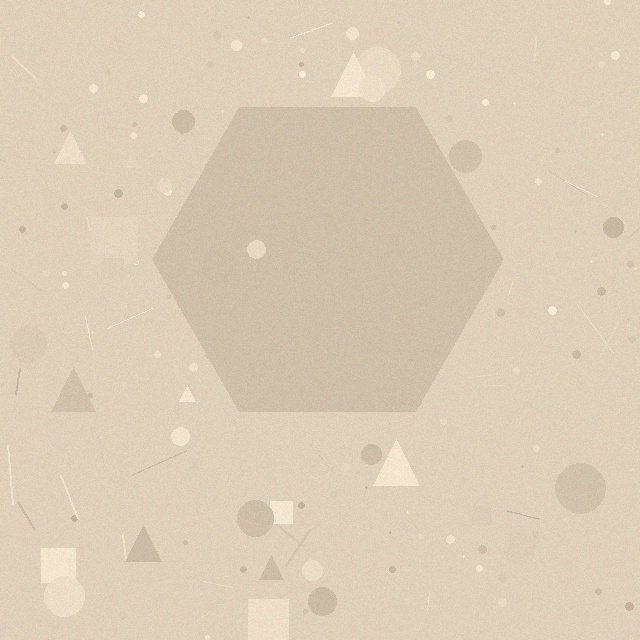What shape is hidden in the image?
A hexagon is hidden in the image.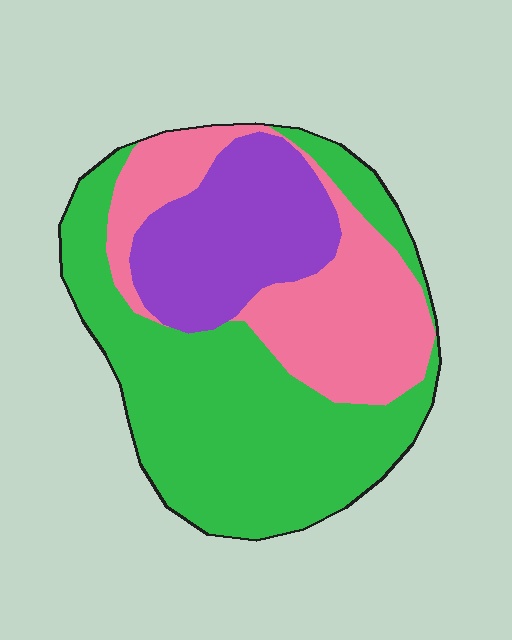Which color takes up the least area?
Purple, at roughly 25%.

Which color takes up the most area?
Green, at roughly 50%.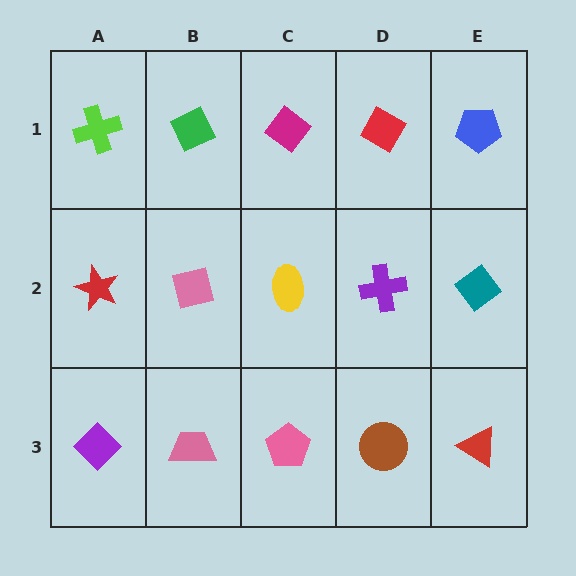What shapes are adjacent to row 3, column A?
A red star (row 2, column A), a pink trapezoid (row 3, column B).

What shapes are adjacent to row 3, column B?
A pink square (row 2, column B), a purple diamond (row 3, column A), a pink pentagon (row 3, column C).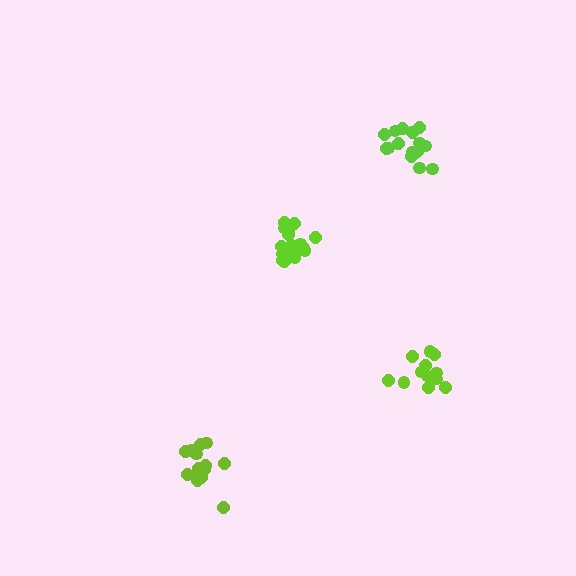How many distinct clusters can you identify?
There are 4 distinct clusters.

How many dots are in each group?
Group 1: 18 dots, Group 2: 12 dots, Group 3: 15 dots, Group 4: 15 dots (60 total).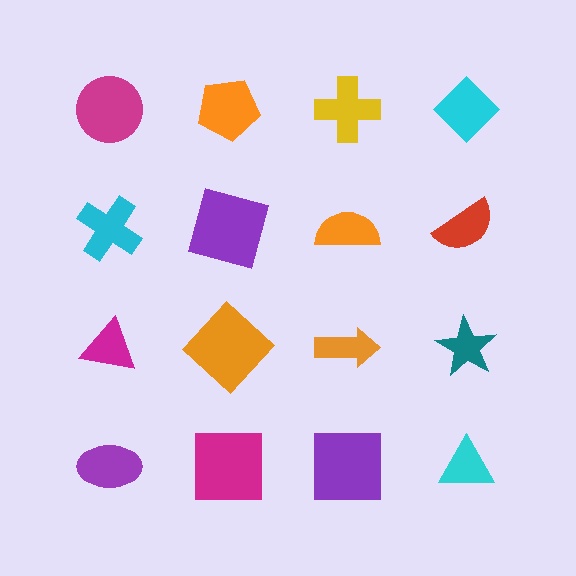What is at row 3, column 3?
An orange arrow.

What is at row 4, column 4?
A cyan triangle.